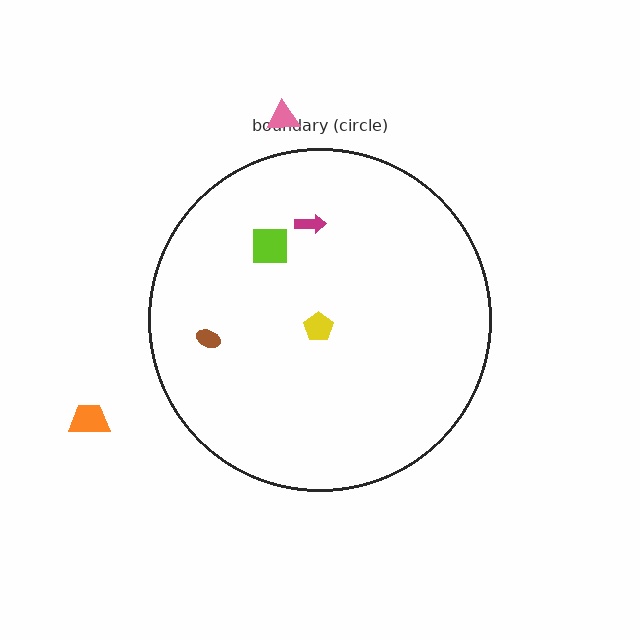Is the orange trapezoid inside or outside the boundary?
Outside.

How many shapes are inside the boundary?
4 inside, 2 outside.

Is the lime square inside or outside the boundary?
Inside.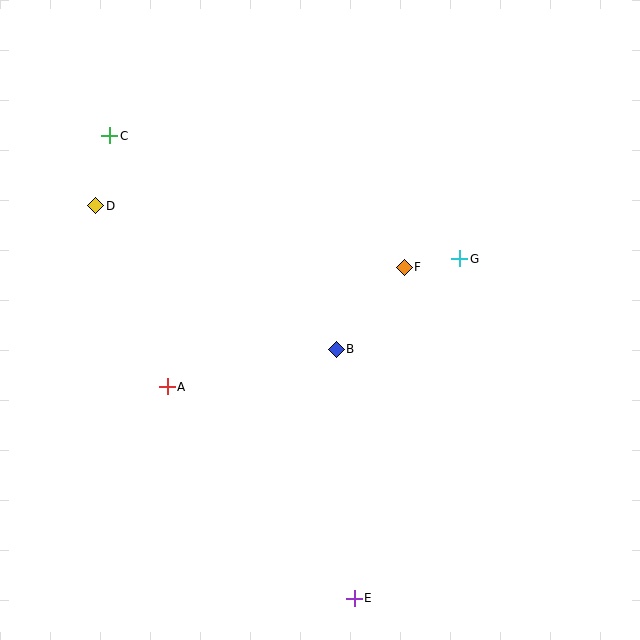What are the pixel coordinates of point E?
Point E is at (354, 598).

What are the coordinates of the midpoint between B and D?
The midpoint between B and D is at (216, 278).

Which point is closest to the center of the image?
Point B at (336, 349) is closest to the center.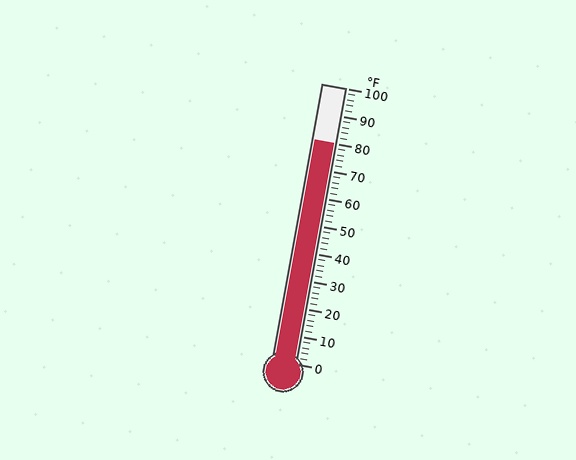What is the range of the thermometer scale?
The thermometer scale ranges from 0°F to 100°F.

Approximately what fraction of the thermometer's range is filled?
The thermometer is filled to approximately 80% of its range.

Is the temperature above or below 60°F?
The temperature is above 60°F.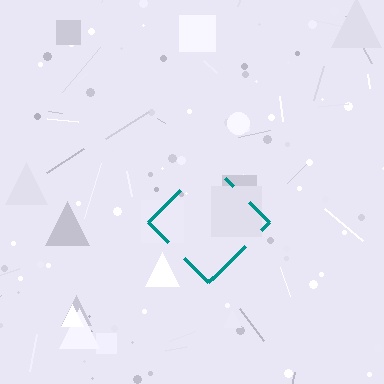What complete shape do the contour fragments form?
The contour fragments form a diamond.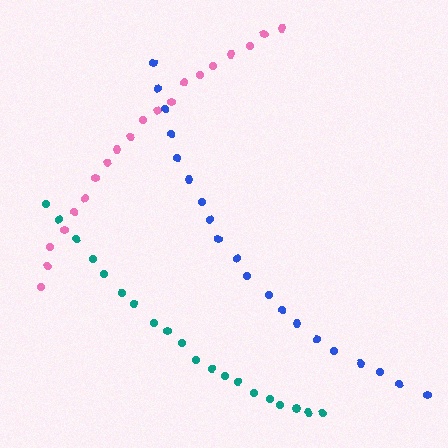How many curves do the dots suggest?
There are 3 distinct paths.